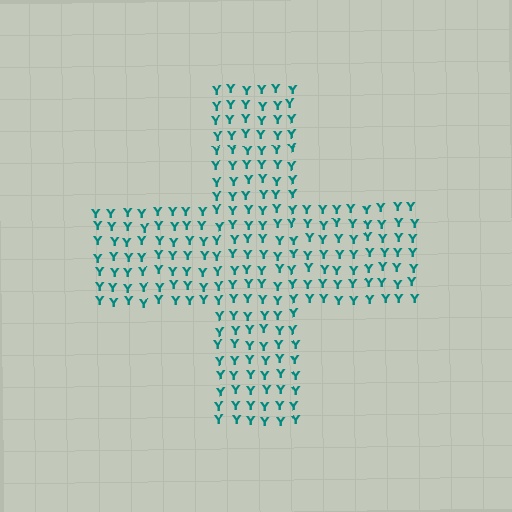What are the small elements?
The small elements are letter Y's.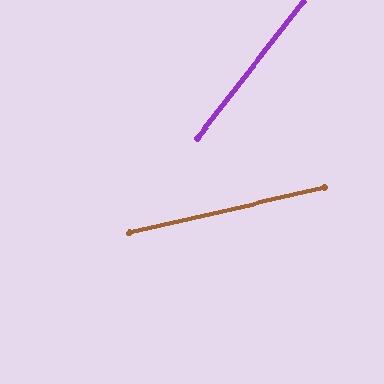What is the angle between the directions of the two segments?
Approximately 39 degrees.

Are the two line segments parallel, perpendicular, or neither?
Neither parallel nor perpendicular — they differ by about 39°.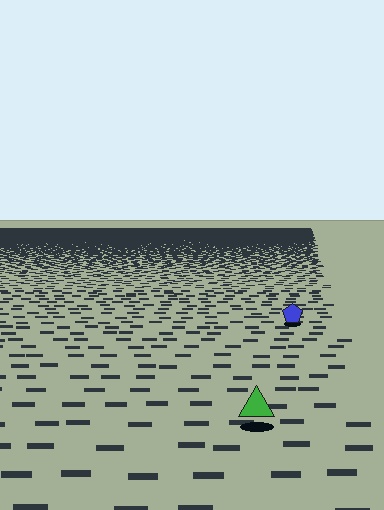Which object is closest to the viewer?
The green triangle is closest. The texture marks near it are larger and more spread out.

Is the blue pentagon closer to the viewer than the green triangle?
No. The green triangle is closer — you can tell from the texture gradient: the ground texture is coarser near it.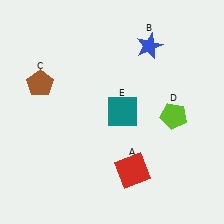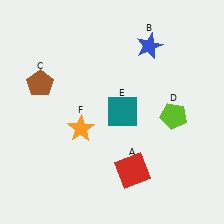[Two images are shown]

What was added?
An orange star (F) was added in Image 2.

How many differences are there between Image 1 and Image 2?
There is 1 difference between the two images.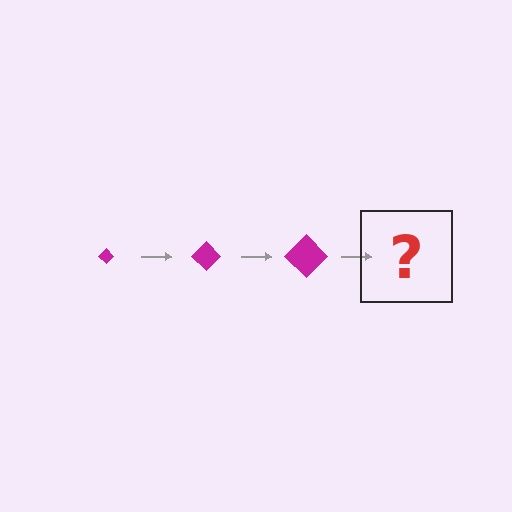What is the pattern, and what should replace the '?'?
The pattern is that the diamond gets progressively larger each step. The '?' should be a magenta diamond, larger than the previous one.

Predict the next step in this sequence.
The next step is a magenta diamond, larger than the previous one.